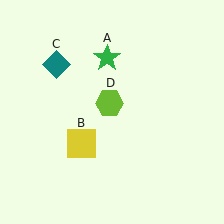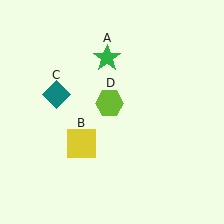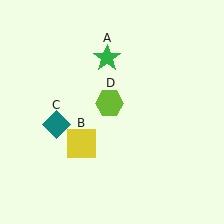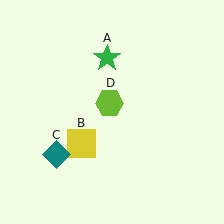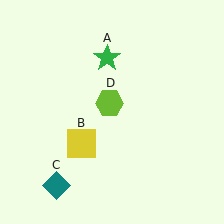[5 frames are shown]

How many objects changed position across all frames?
1 object changed position: teal diamond (object C).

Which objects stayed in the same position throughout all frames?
Green star (object A) and yellow square (object B) and lime hexagon (object D) remained stationary.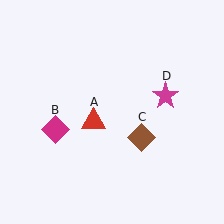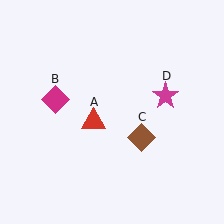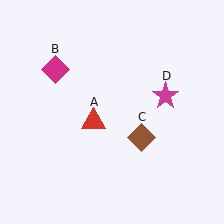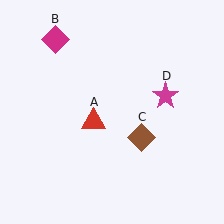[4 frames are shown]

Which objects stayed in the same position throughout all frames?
Red triangle (object A) and brown diamond (object C) and magenta star (object D) remained stationary.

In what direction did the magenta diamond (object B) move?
The magenta diamond (object B) moved up.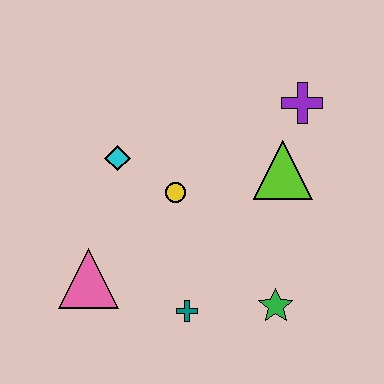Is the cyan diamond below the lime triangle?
No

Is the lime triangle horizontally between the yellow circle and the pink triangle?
No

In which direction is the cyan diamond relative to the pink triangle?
The cyan diamond is above the pink triangle.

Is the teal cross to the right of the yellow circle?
Yes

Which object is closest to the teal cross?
The green star is closest to the teal cross.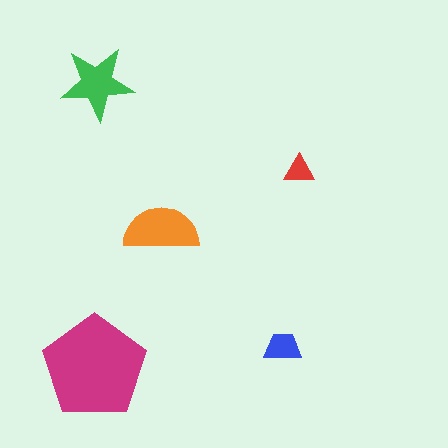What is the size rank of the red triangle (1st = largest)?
5th.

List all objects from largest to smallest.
The magenta pentagon, the orange semicircle, the green star, the blue trapezoid, the red triangle.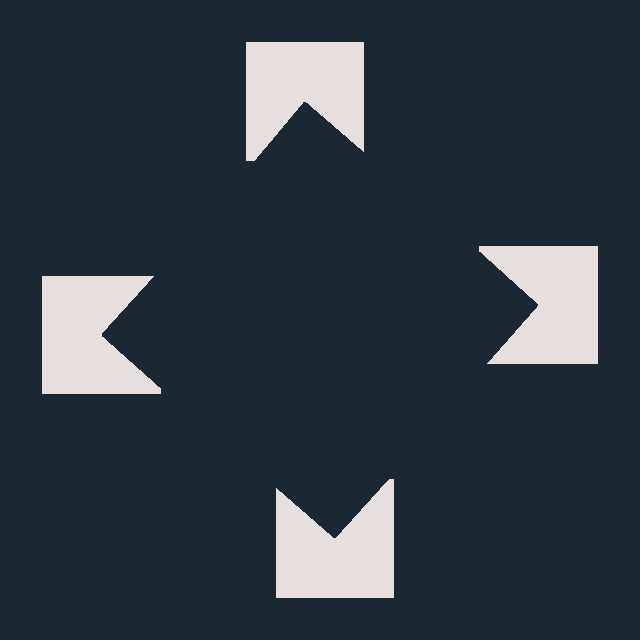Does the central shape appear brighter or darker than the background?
It typically appears slightly darker than the background, even though no actual brightness change is drawn.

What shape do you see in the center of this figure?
An illusory square — its edges are inferred from the aligned wedge cuts in the notched squares, not physically drawn.